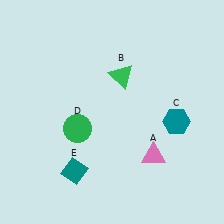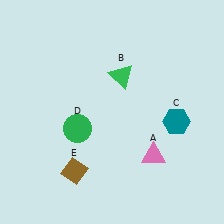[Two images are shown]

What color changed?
The diamond (E) changed from teal in Image 1 to brown in Image 2.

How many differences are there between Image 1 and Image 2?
There is 1 difference between the two images.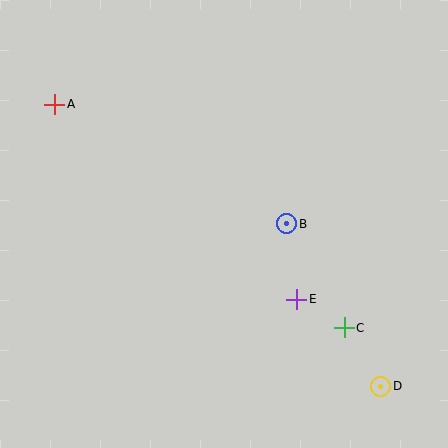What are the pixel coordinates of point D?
Point D is at (381, 386).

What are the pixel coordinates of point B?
Point B is at (287, 224).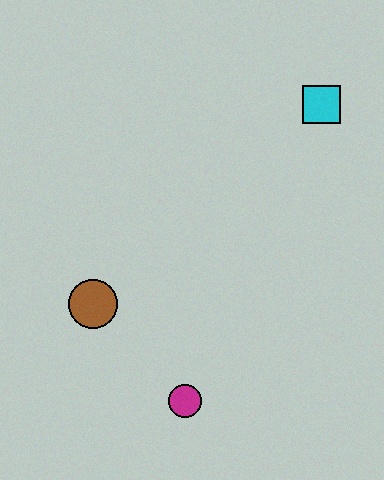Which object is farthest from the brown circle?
The cyan square is farthest from the brown circle.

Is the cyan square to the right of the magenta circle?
Yes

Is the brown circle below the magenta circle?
No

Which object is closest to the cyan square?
The brown circle is closest to the cyan square.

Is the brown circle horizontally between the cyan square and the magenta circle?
No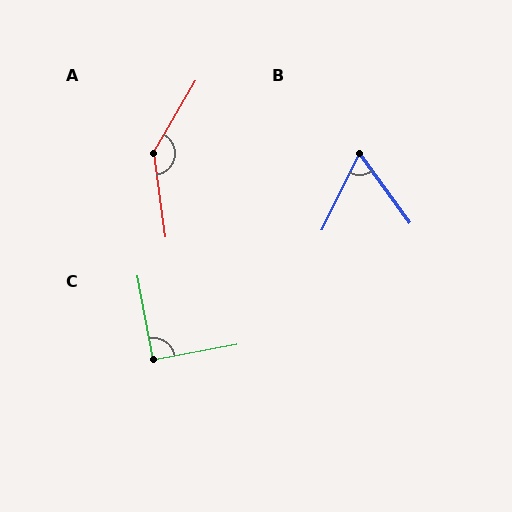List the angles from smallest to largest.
B (62°), C (90°), A (142°).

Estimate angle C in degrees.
Approximately 90 degrees.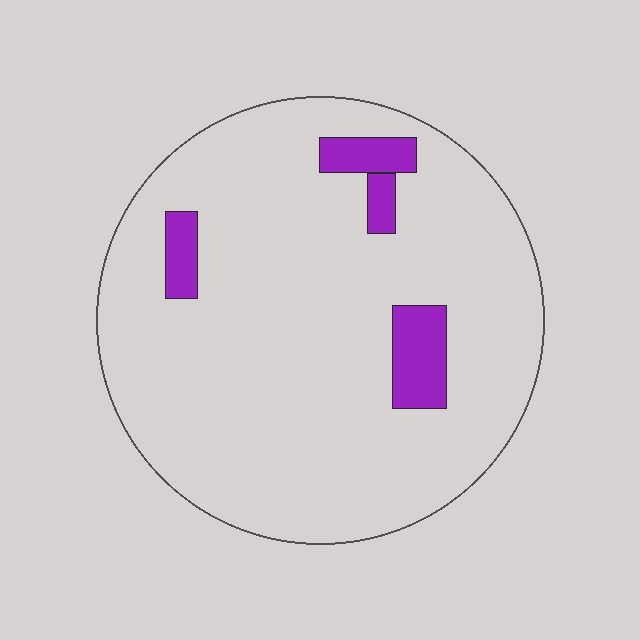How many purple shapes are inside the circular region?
4.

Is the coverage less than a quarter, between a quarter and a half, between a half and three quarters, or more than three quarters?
Less than a quarter.